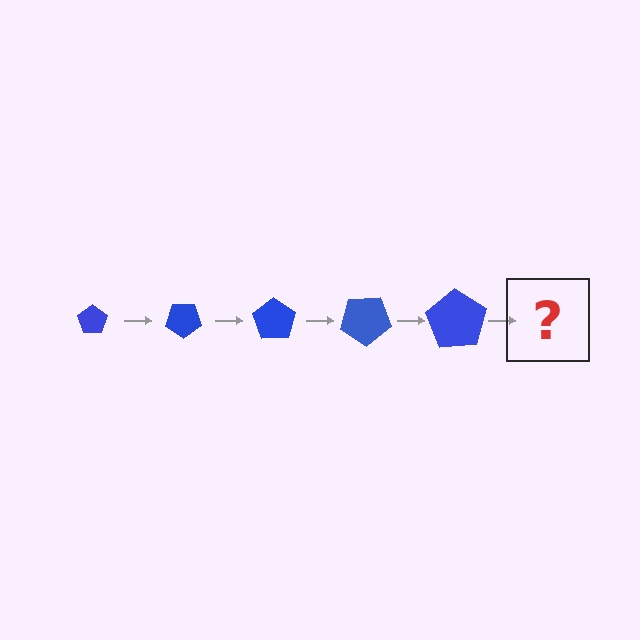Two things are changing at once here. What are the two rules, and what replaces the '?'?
The two rules are that the pentagon grows larger each step and it rotates 35 degrees each step. The '?' should be a pentagon, larger than the previous one and rotated 175 degrees from the start.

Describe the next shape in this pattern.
It should be a pentagon, larger than the previous one and rotated 175 degrees from the start.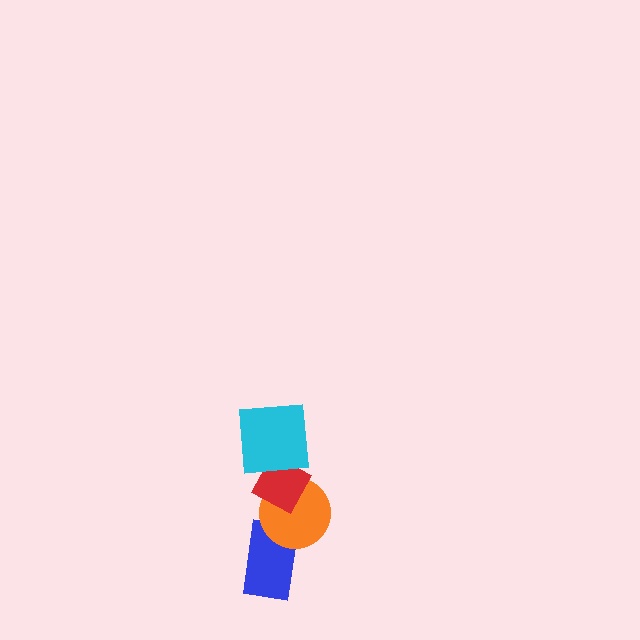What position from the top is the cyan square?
The cyan square is 1st from the top.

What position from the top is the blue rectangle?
The blue rectangle is 4th from the top.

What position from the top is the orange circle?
The orange circle is 3rd from the top.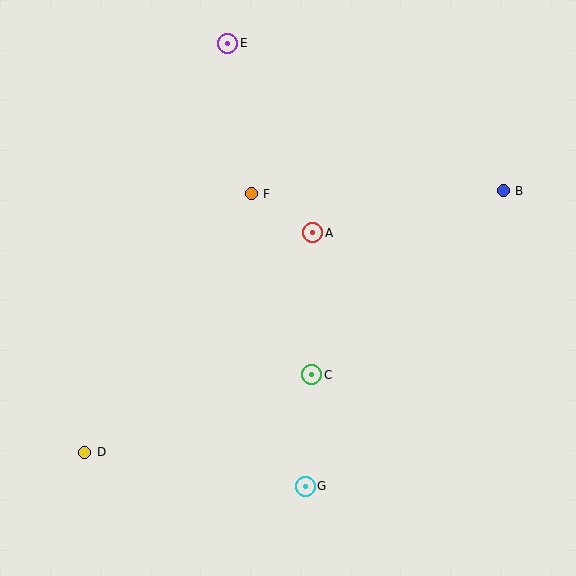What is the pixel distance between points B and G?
The distance between B and G is 356 pixels.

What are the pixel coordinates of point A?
Point A is at (313, 233).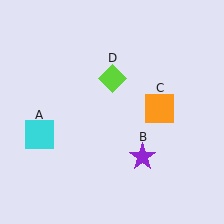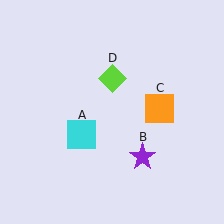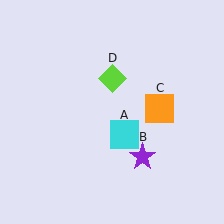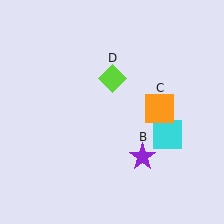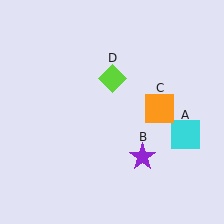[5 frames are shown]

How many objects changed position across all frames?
1 object changed position: cyan square (object A).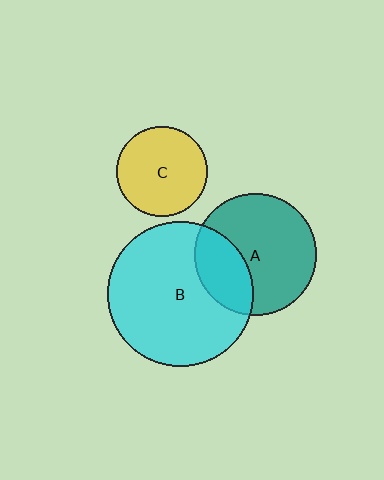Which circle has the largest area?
Circle B (cyan).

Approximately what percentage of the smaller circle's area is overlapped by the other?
Approximately 30%.